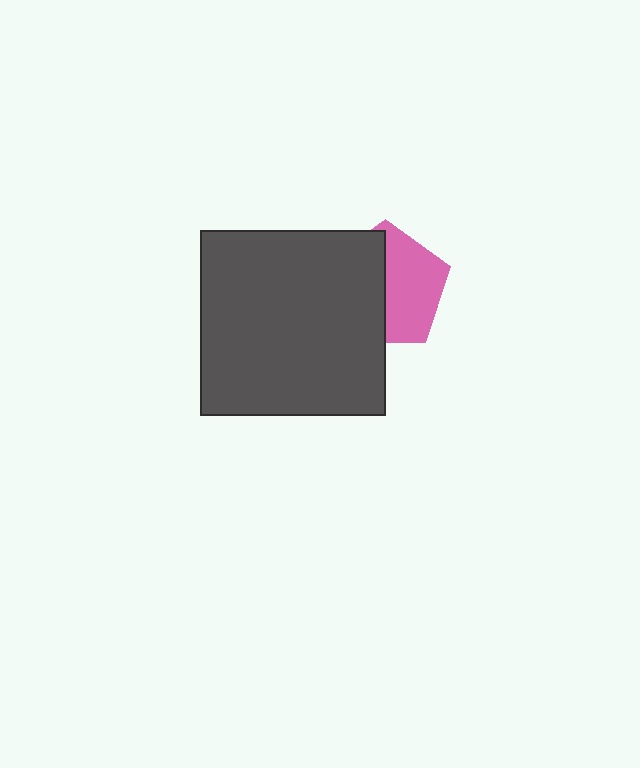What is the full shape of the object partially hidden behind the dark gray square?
The partially hidden object is a pink pentagon.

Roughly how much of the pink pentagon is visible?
About half of it is visible (roughly 51%).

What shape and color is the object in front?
The object in front is a dark gray square.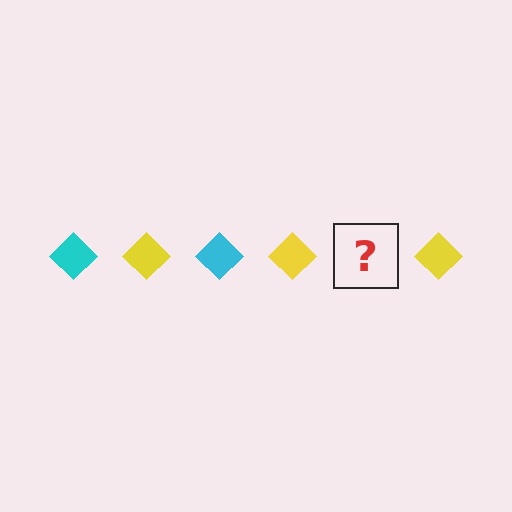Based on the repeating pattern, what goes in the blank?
The blank should be a cyan diamond.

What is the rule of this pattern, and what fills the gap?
The rule is that the pattern cycles through cyan, yellow diamonds. The gap should be filled with a cyan diamond.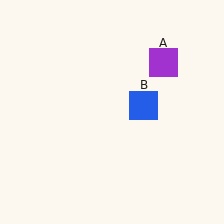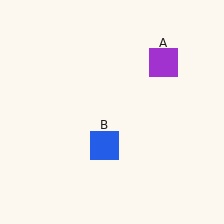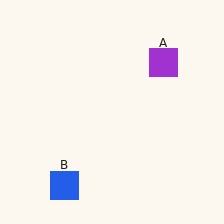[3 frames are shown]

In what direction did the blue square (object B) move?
The blue square (object B) moved down and to the left.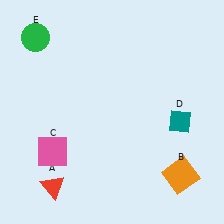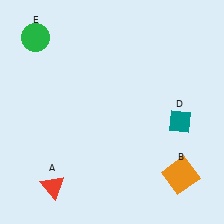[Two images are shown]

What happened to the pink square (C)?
The pink square (C) was removed in Image 2. It was in the bottom-left area of Image 1.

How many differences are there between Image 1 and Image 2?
There is 1 difference between the two images.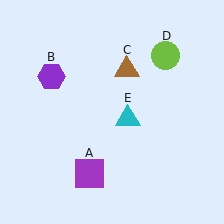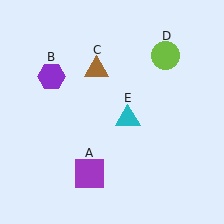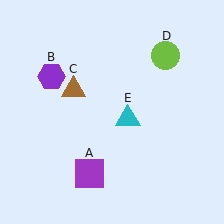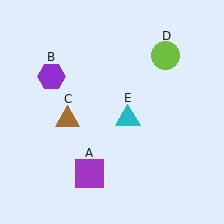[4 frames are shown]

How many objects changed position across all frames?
1 object changed position: brown triangle (object C).